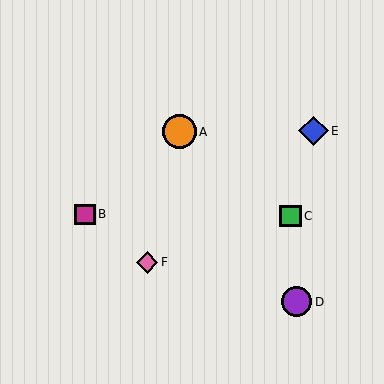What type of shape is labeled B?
Shape B is a magenta square.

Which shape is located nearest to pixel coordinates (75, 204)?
The magenta square (labeled B) at (85, 214) is nearest to that location.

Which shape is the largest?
The orange circle (labeled A) is the largest.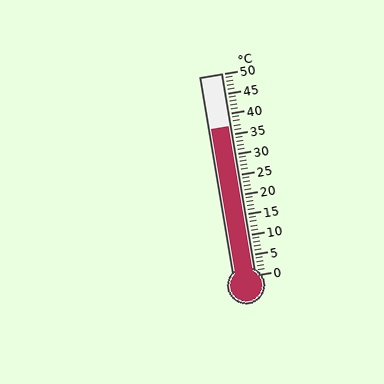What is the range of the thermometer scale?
The thermometer scale ranges from 0°C to 50°C.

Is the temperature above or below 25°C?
The temperature is above 25°C.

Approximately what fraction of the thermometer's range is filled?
The thermometer is filled to approximately 75% of its range.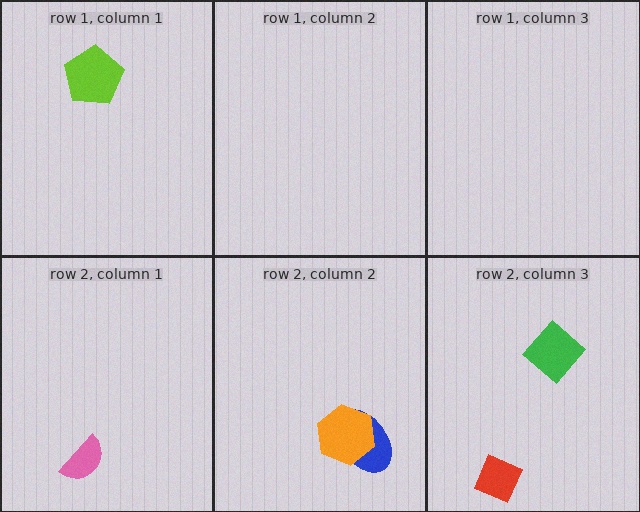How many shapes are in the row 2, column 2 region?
2.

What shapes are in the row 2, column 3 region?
The green diamond, the red diamond.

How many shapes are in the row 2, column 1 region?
1.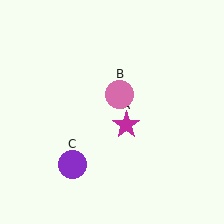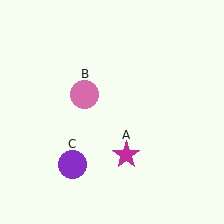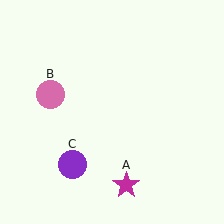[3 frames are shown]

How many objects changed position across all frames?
2 objects changed position: magenta star (object A), pink circle (object B).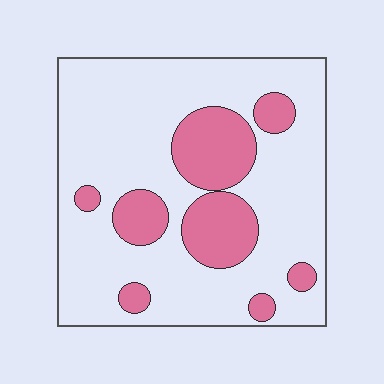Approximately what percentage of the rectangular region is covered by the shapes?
Approximately 25%.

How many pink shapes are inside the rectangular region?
8.